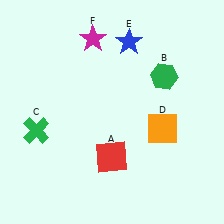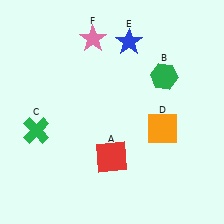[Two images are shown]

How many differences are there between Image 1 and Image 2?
There is 1 difference between the two images.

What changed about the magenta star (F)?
In Image 1, F is magenta. In Image 2, it changed to pink.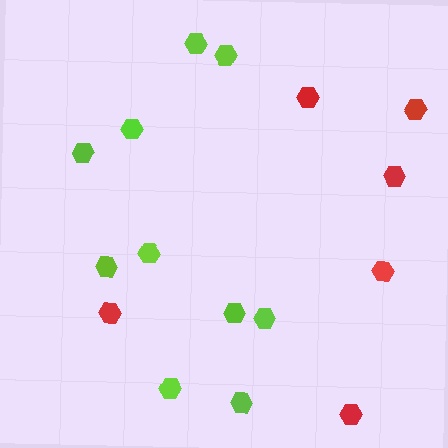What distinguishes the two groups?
There are 2 groups: one group of lime hexagons (10) and one group of red hexagons (6).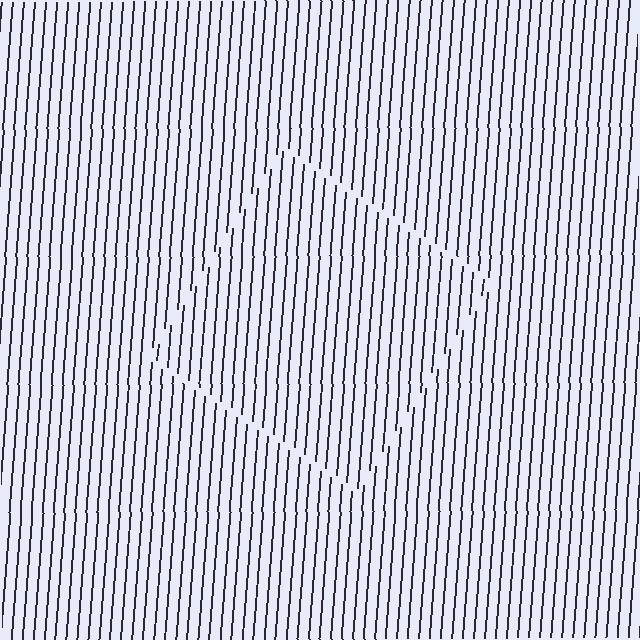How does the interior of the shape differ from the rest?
The interior of the shape contains the same grating, shifted by half a period — the contour is defined by the phase discontinuity where line-ends from the inner and outer gratings abut.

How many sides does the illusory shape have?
4 sides — the line-ends trace a square.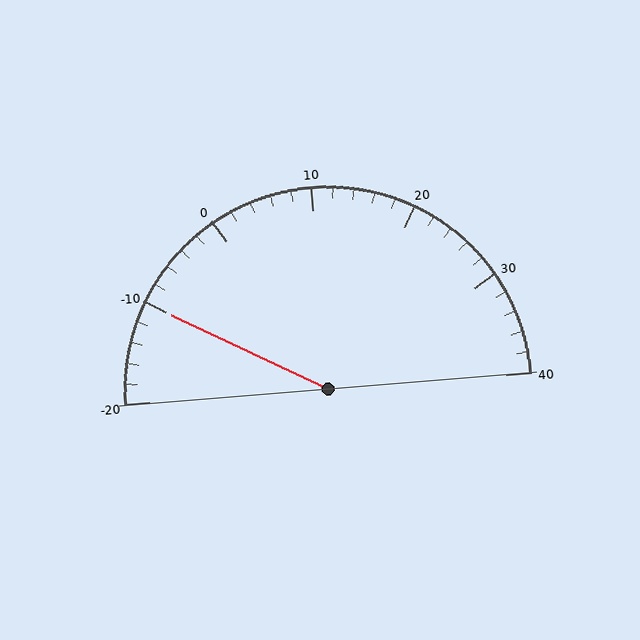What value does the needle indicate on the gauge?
The needle indicates approximately -10.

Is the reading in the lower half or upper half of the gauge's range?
The reading is in the lower half of the range (-20 to 40).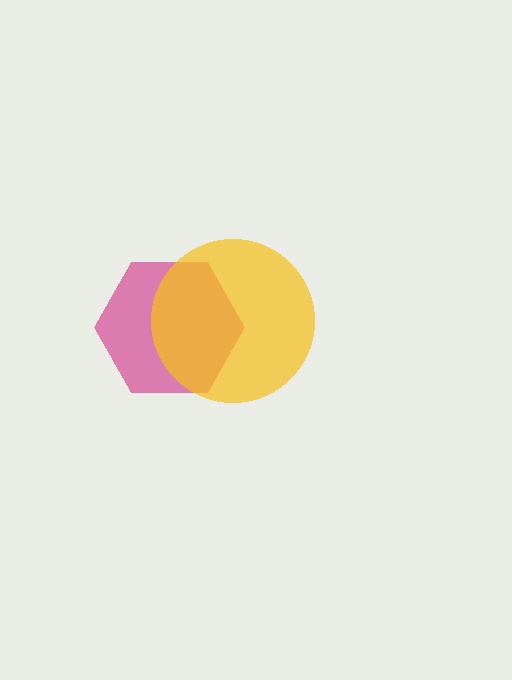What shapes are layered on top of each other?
The layered shapes are: a magenta hexagon, a yellow circle.